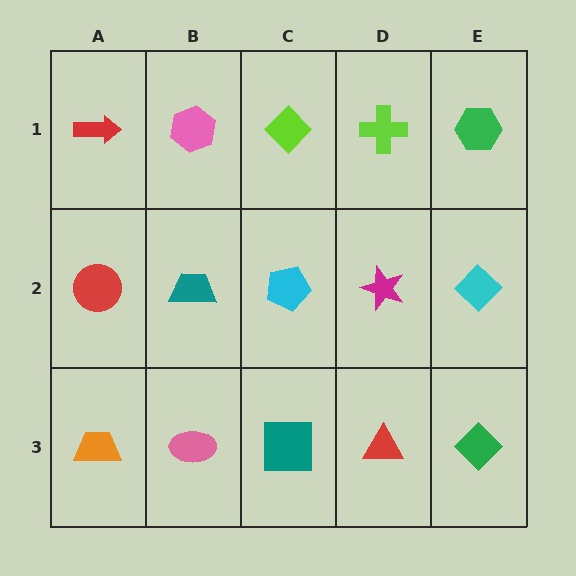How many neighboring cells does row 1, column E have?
2.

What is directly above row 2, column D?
A lime cross.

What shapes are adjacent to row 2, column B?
A pink hexagon (row 1, column B), a pink ellipse (row 3, column B), a red circle (row 2, column A), a cyan pentagon (row 2, column C).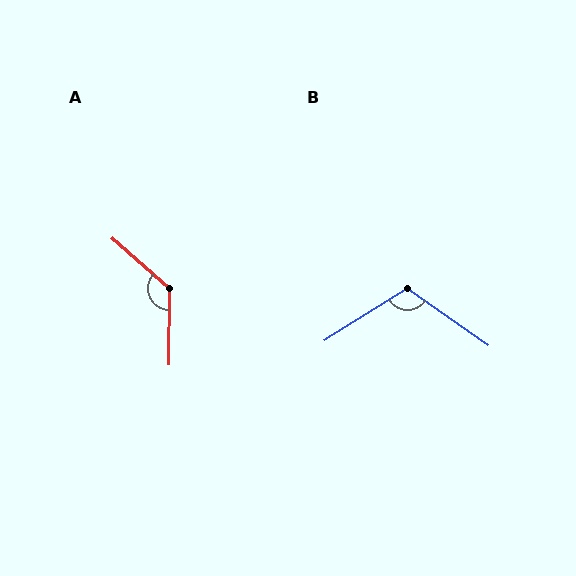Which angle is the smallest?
B, at approximately 113 degrees.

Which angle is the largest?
A, at approximately 130 degrees.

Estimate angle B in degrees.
Approximately 113 degrees.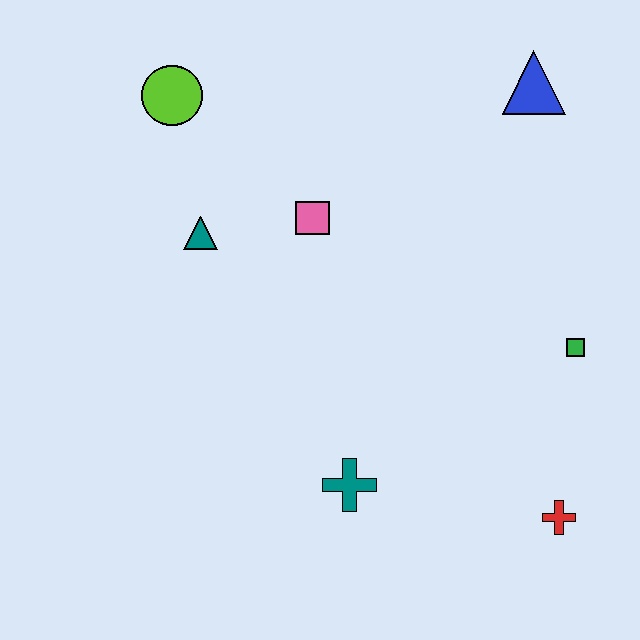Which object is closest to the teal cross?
The red cross is closest to the teal cross.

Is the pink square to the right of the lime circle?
Yes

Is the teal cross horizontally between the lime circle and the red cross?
Yes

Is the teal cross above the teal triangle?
No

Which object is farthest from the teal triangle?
The red cross is farthest from the teal triangle.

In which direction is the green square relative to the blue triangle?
The green square is below the blue triangle.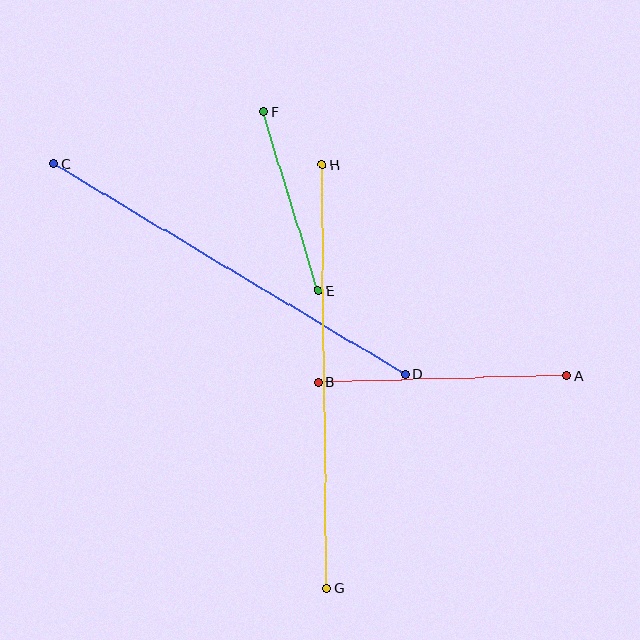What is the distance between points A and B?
The distance is approximately 249 pixels.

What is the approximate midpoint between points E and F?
The midpoint is at approximately (291, 201) pixels.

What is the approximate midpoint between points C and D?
The midpoint is at approximately (230, 269) pixels.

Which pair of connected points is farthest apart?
Points G and H are farthest apart.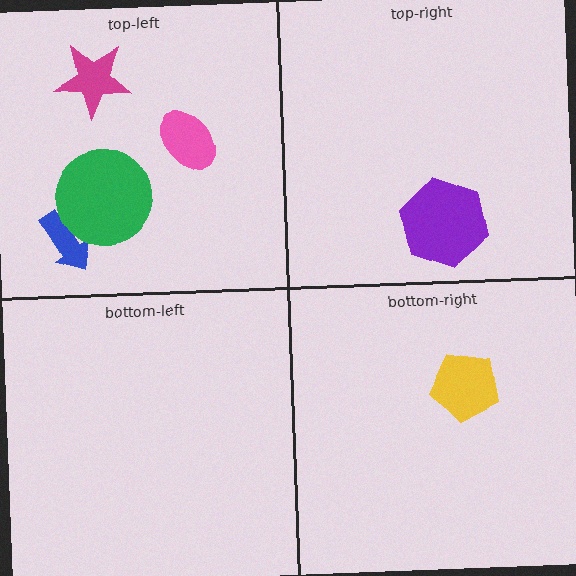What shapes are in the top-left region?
The pink ellipse, the blue arrow, the green circle, the magenta star.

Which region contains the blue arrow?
The top-left region.